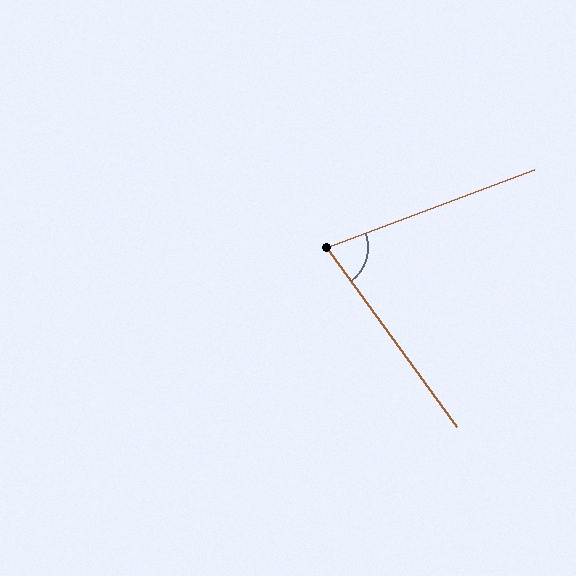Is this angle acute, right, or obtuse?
It is acute.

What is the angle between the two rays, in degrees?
Approximately 75 degrees.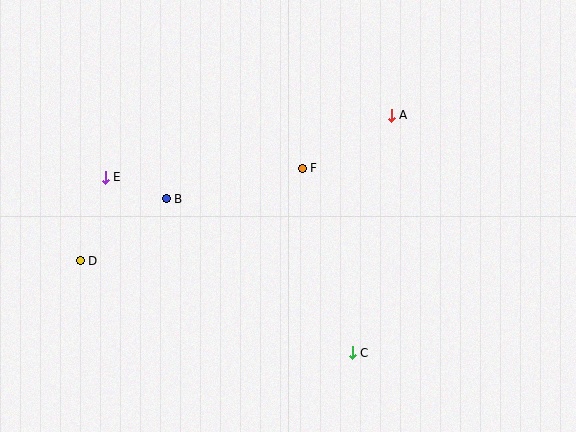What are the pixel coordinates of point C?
Point C is at (352, 353).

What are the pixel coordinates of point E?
Point E is at (105, 177).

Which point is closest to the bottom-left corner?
Point D is closest to the bottom-left corner.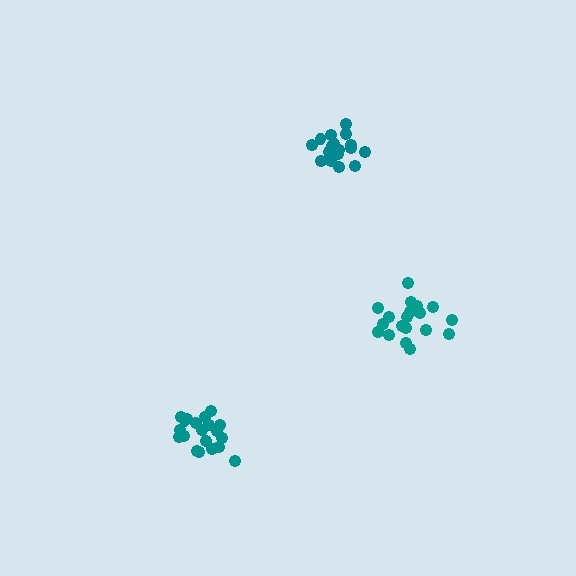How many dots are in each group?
Group 1: 17 dots, Group 2: 20 dots, Group 3: 21 dots (58 total).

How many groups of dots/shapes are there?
There are 3 groups.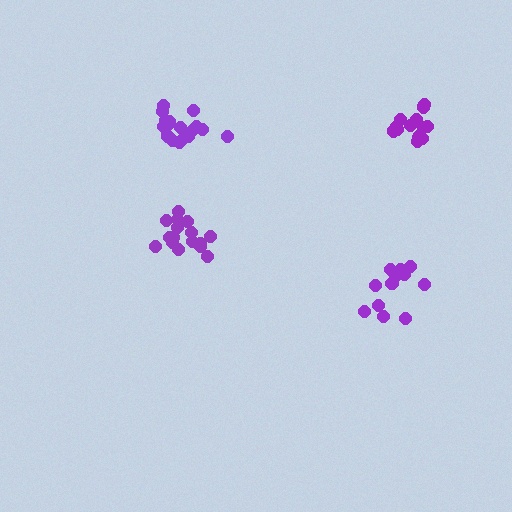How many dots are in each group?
Group 1: 15 dots, Group 2: 17 dots, Group 3: 16 dots, Group 4: 12 dots (60 total).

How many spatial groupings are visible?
There are 4 spatial groupings.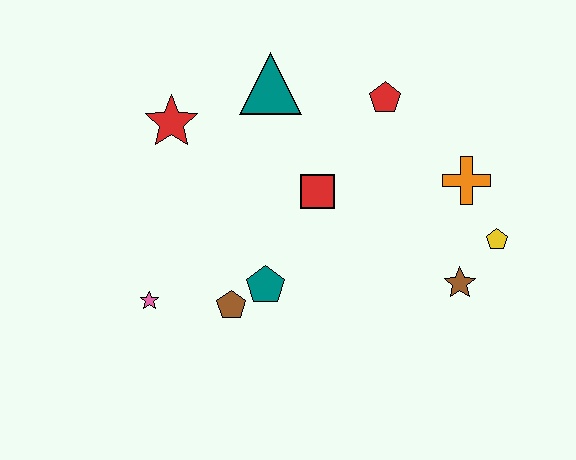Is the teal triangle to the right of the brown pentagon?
Yes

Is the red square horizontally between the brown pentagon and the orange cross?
Yes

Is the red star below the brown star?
No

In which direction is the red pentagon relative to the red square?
The red pentagon is above the red square.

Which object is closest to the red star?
The teal triangle is closest to the red star.